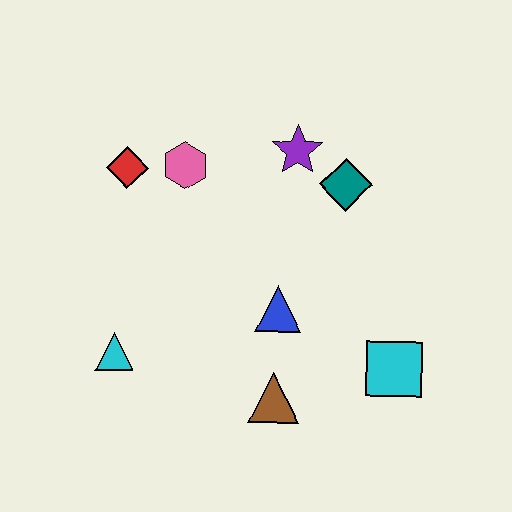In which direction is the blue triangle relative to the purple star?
The blue triangle is below the purple star.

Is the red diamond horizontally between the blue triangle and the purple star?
No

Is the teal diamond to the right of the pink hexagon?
Yes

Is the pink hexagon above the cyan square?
Yes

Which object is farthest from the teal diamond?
The cyan triangle is farthest from the teal diamond.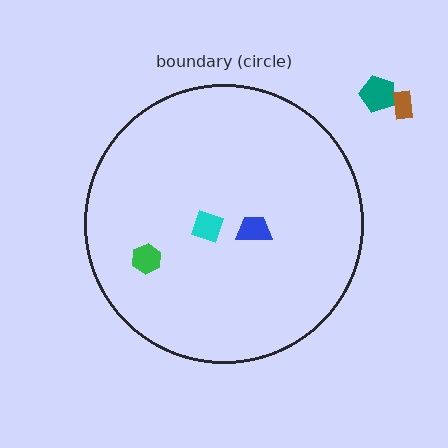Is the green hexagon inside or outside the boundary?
Inside.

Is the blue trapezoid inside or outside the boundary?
Inside.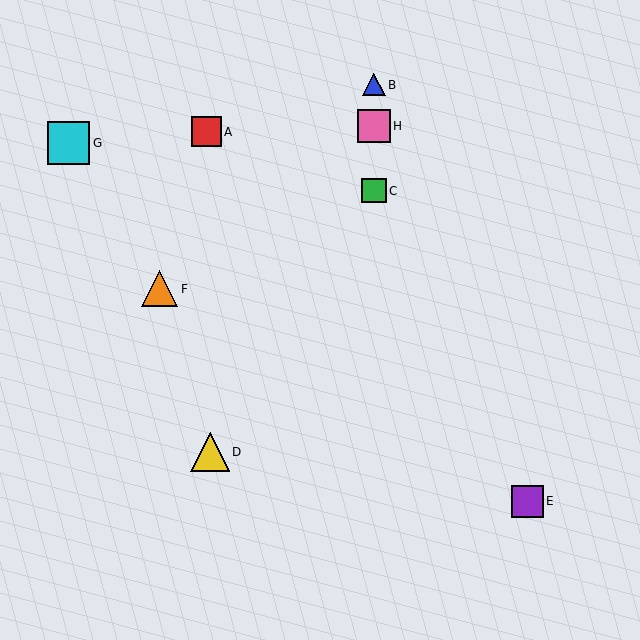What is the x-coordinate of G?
Object G is at x≈68.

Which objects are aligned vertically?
Objects B, C, H are aligned vertically.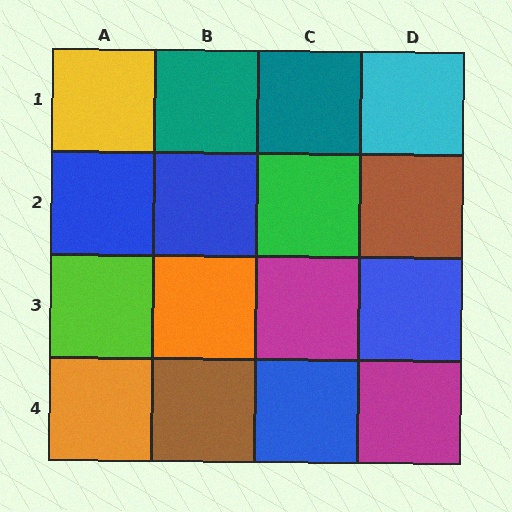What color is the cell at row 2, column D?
Brown.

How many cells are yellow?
1 cell is yellow.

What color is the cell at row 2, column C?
Green.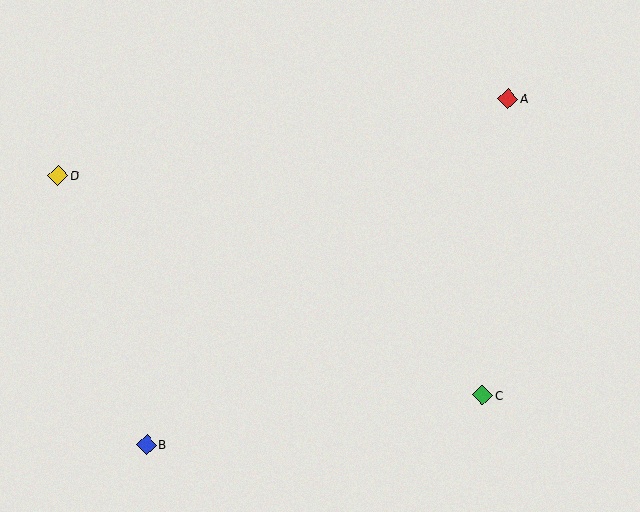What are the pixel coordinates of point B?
Point B is at (146, 444).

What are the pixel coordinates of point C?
Point C is at (482, 395).